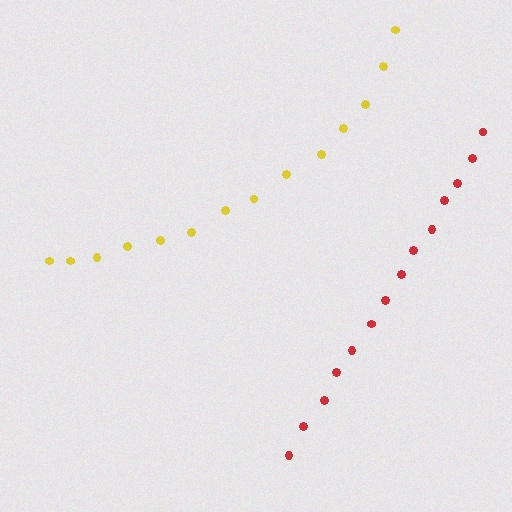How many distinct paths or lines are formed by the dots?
There are 2 distinct paths.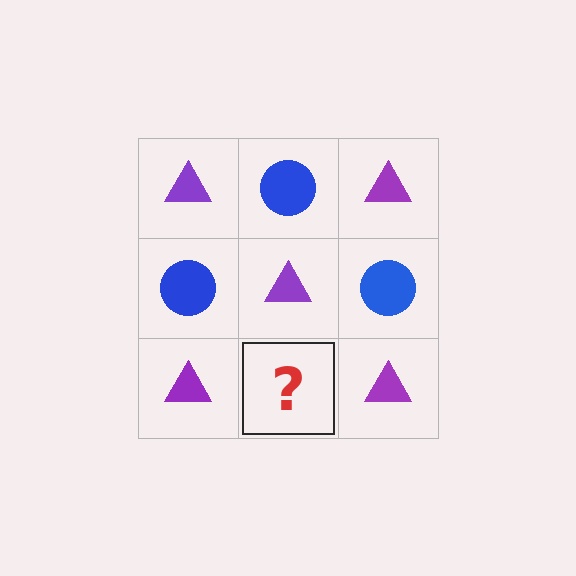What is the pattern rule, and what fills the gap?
The rule is that it alternates purple triangle and blue circle in a checkerboard pattern. The gap should be filled with a blue circle.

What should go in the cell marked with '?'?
The missing cell should contain a blue circle.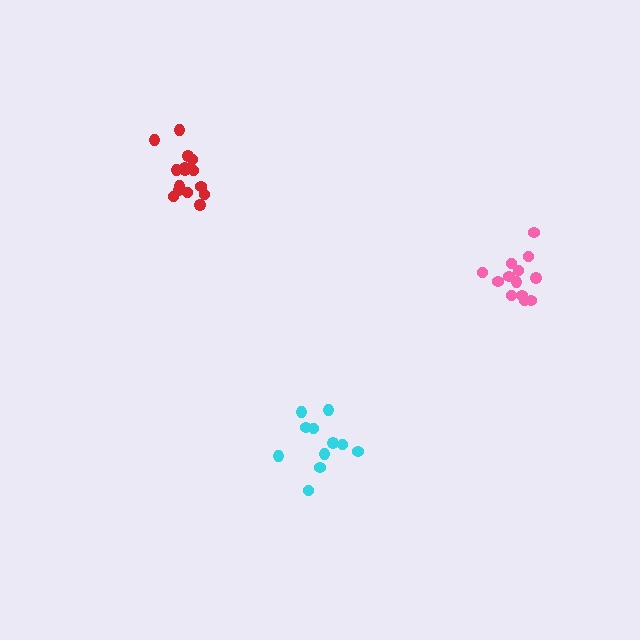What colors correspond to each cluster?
The clusters are colored: red, cyan, pink.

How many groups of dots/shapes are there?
There are 3 groups.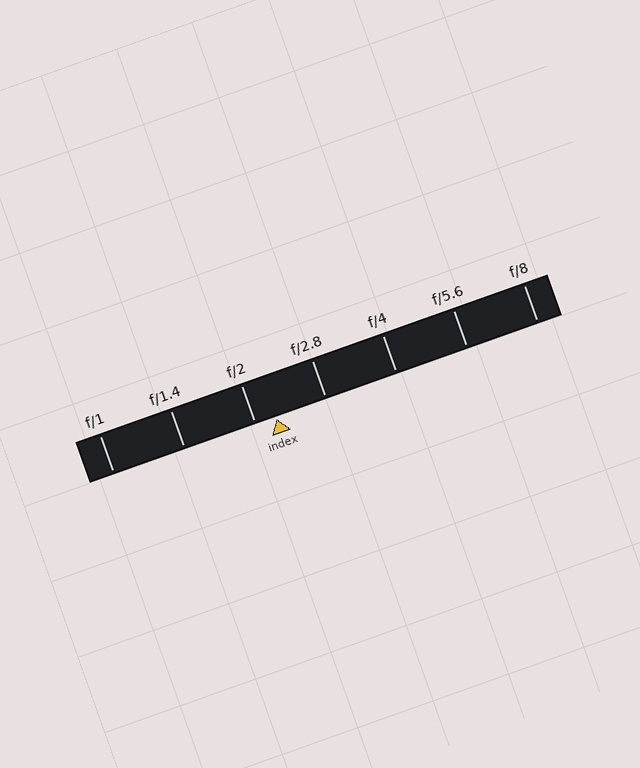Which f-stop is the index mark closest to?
The index mark is closest to f/2.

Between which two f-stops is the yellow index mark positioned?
The index mark is between f/2 and f/2.8.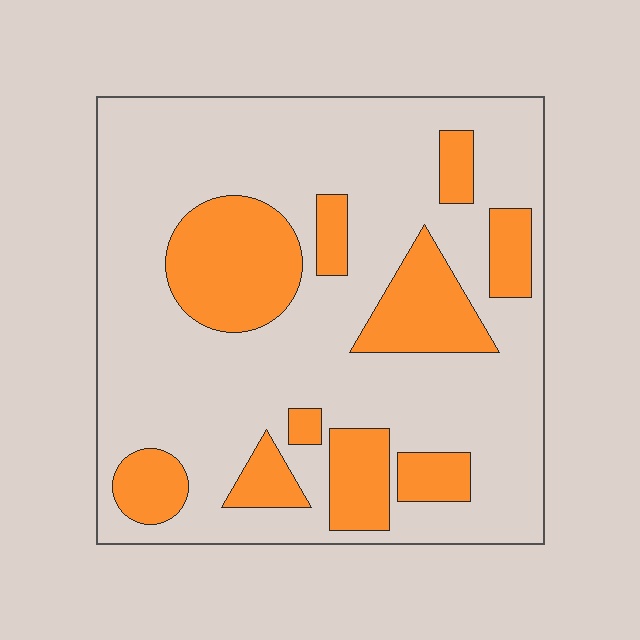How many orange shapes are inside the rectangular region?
10.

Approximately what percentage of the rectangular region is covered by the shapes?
Approximately 25%.